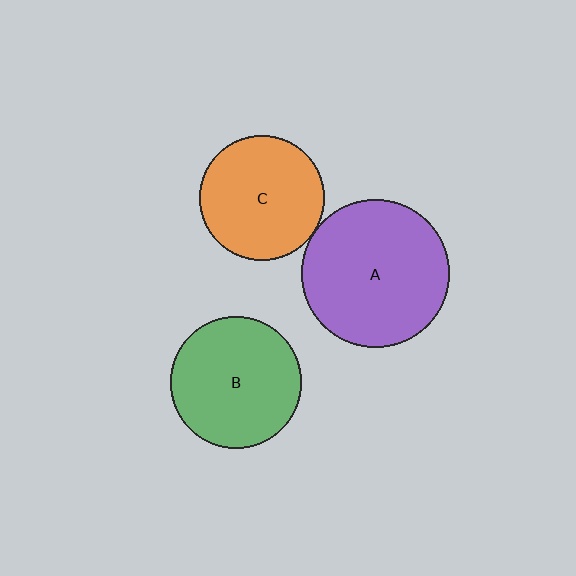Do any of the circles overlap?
No, none of the circles overlap.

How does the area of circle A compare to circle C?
Approximately 1.4 times.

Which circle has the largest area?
Circle A (purple).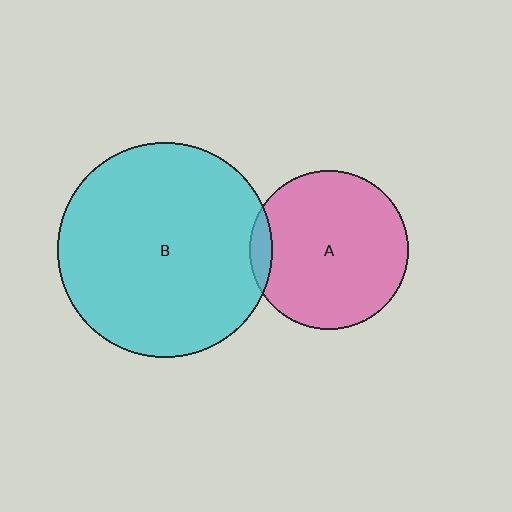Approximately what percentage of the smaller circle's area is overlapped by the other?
Approximately 5%.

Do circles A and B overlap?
Yes.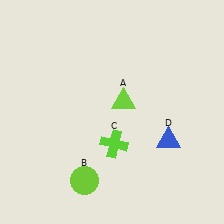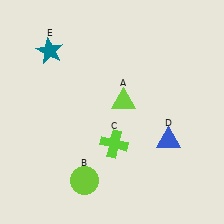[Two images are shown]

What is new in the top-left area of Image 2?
A teal star (E) was added in the top-left area of Image 2.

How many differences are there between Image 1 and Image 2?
There is 1 difference between the two images.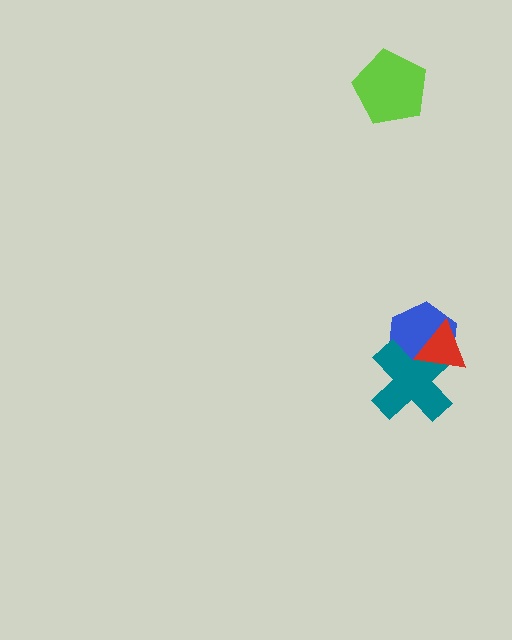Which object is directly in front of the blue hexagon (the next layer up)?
The teal cross is directly in front of the blue hexagon.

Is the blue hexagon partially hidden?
Yes, it is partially covered by another shape.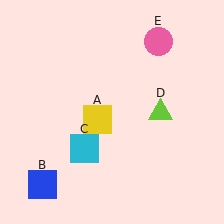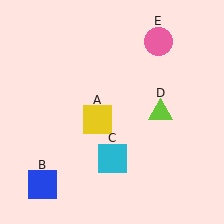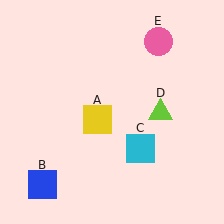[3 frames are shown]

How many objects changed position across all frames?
1 object changed position: cyan square (object C).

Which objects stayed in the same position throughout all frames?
Yellow square (object A) and blue square (object B) and lime triangle (object D) and pink circle (object E) remained stationary.